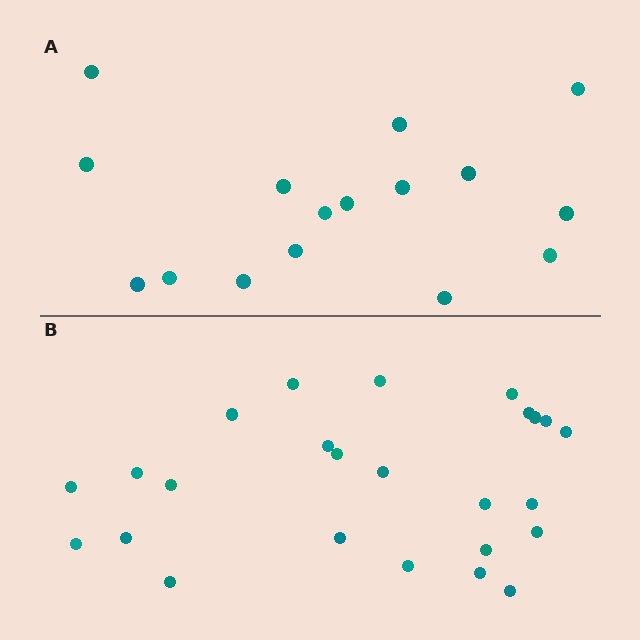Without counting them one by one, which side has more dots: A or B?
Region B (the bottom region) has more dots.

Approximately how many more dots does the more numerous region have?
Region B has roughly 8 or so more dots than region A.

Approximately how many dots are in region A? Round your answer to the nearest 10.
About 20 dots. (The exact count is 16, which rounds to 20.)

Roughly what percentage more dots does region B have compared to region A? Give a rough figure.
About 55% more.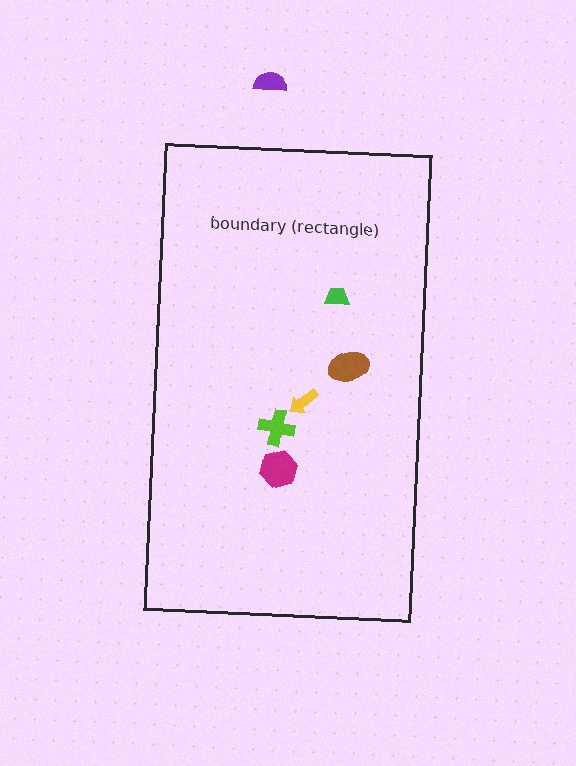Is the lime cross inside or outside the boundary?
Inside.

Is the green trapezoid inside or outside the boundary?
Inside.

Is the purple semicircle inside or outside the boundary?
Outside.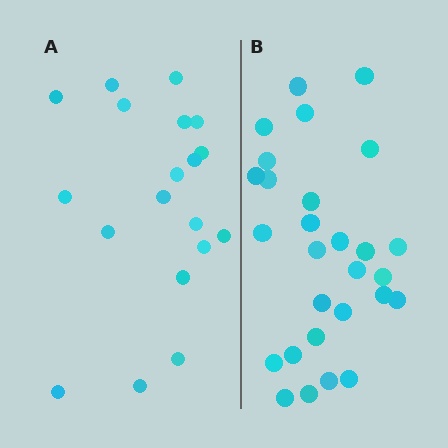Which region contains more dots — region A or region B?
Region B (the right region) has more dots.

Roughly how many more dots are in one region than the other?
Region B has roughly 8 or so more dots than region A.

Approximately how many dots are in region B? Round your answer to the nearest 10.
About 30 dots. (The exact count is 28, which rounds to 30.)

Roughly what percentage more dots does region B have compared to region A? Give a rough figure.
About 45% more.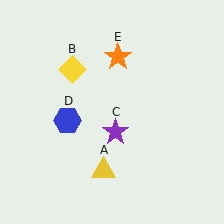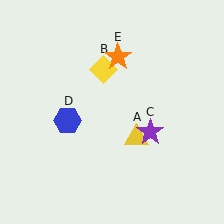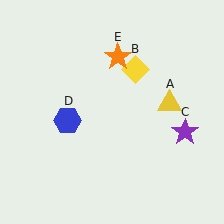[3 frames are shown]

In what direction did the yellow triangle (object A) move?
The yellow triangle (object A) moved up and to the right.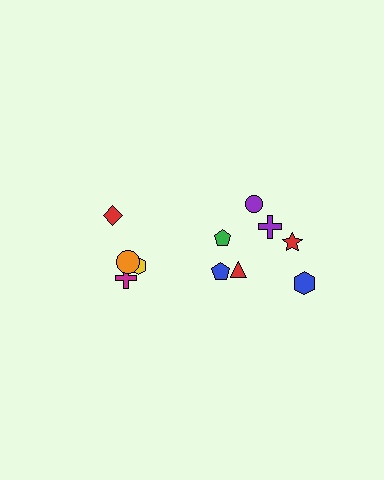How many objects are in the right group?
There are 7 objects.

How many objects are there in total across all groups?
There are 11 objects.